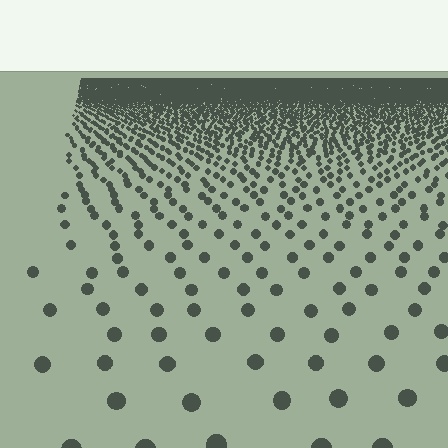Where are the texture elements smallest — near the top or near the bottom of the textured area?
Near the top.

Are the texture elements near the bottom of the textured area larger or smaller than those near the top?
Larger. Near the bottom, elements are closer to the viewer and appear at a bigger on-screen size.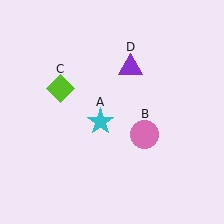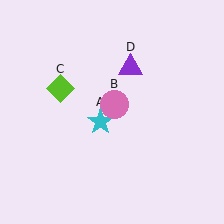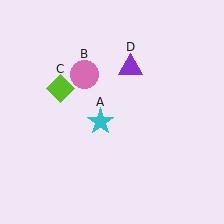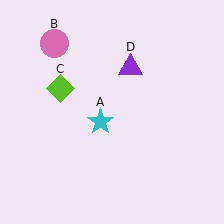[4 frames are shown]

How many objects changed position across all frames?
1 object changed position: pink circle (object B).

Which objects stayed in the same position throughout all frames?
Cyan star (object A) and lime diamond (object C) and purple triangle (object D) remained stationary.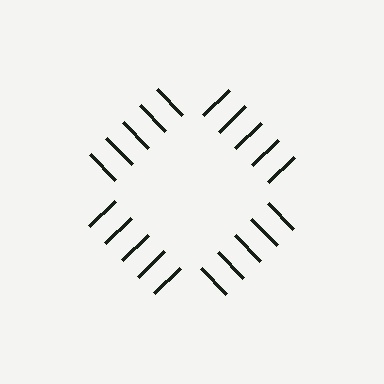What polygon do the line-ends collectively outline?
An illusory square — the line segments terminate on its edges but no continuous stroke is drawn.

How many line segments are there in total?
20 — 5 along each of the 4 edges.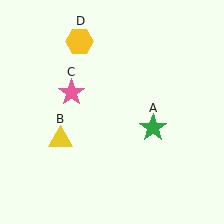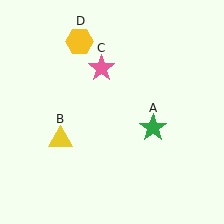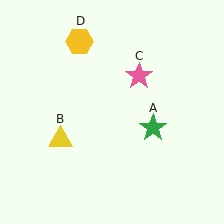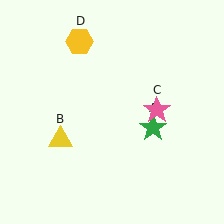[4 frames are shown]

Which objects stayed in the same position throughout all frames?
Green star (object A) and yellow triangle (object B) and yellow hexagon (object D) remained stationary.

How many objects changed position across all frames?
1 object changed position: pink star (object C).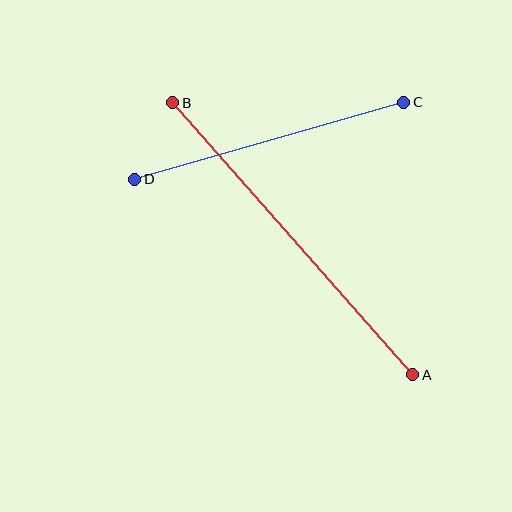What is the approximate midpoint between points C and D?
The midpoint is at approximately (269, 141) pixels.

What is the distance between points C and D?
The distance is approximately 280 pixels.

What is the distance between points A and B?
The distance is approximately 363 pixels.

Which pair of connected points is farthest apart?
Points A and B are farthest apart.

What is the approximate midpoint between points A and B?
The midpoint is at approximately (293, 239) pixels.